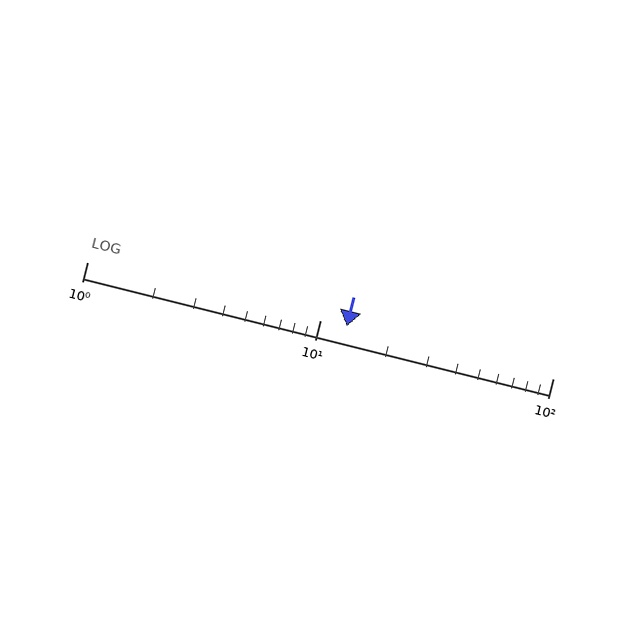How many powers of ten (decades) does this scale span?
The scale spans 2 decades, from 1 to 100.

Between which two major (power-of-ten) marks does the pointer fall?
The pointer is between 10 and 100.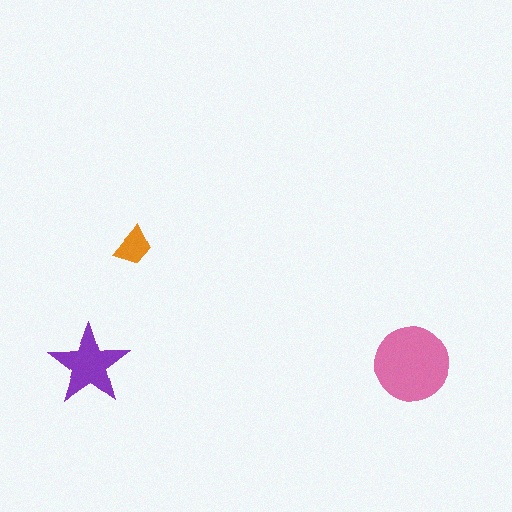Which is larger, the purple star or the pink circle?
The pink circle.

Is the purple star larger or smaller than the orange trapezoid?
Larger.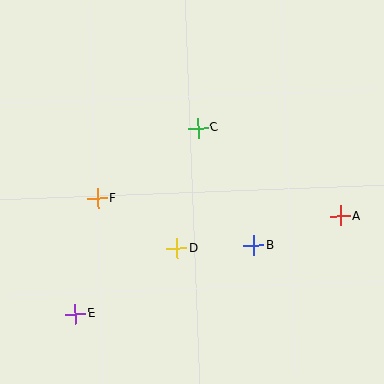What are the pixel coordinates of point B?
Point B is at (254, 246).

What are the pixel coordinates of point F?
Point F is at (97, 198).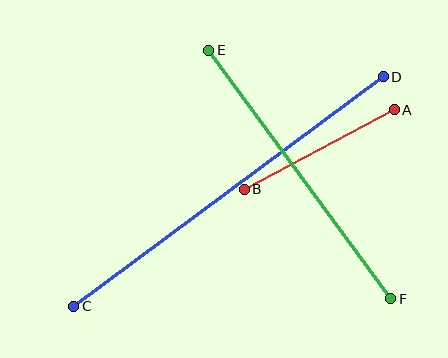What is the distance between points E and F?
The distance is approximately 308 pixels.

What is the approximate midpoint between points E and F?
The midpoint is at approximately (300, 174) pixels.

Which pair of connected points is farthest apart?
Points C and D are farthest apart.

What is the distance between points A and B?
The distance is approximately 170 pixels.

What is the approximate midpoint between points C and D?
The midpoint is at approximately (228, 192) pixels.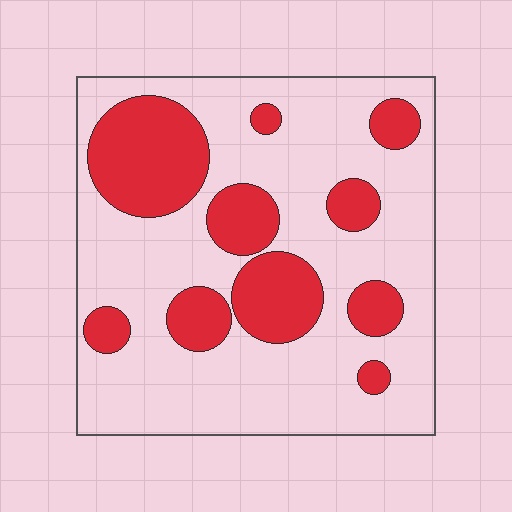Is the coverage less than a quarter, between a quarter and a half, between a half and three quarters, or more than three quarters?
Between a quarter and a half.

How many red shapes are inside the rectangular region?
10.